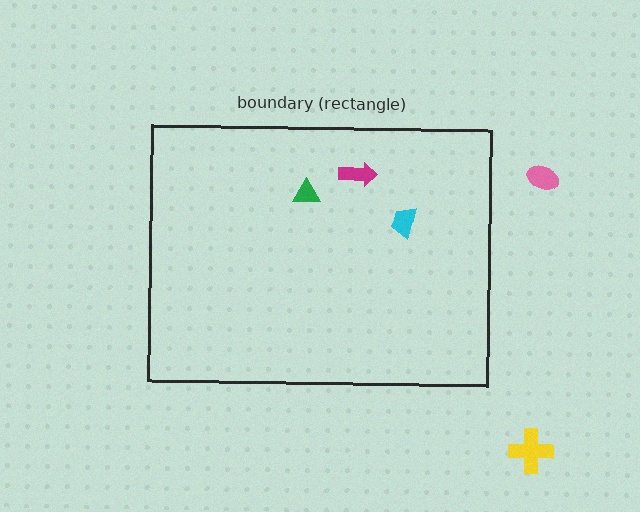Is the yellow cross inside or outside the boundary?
Outside.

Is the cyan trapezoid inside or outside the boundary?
Inside.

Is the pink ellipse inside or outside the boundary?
Outside.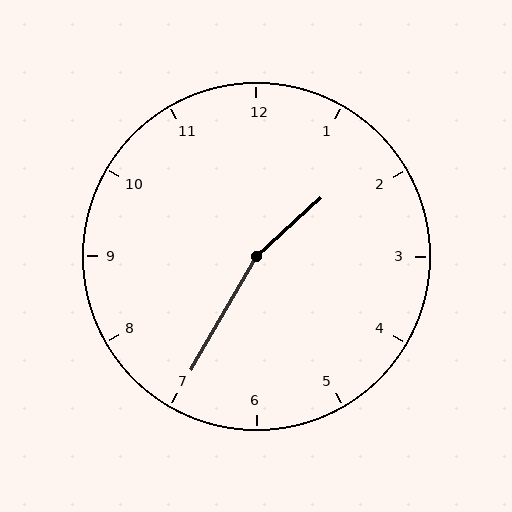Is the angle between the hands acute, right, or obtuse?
It is obtuse.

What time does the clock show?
1:35.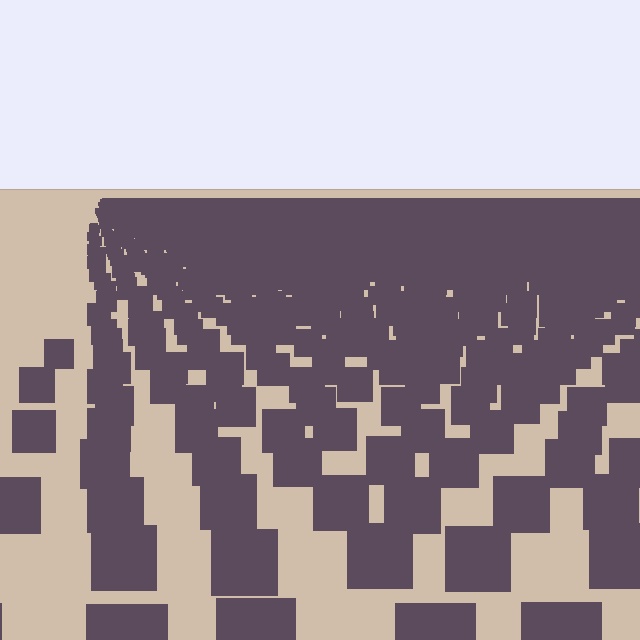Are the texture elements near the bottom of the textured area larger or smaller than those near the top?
Larger. Near the bottom, elements are closer to the viewer and appear at a bigger on-screen size.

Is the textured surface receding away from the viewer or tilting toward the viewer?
The surface is receding away from the viewer. Texture elements get smaller and denser toward the top.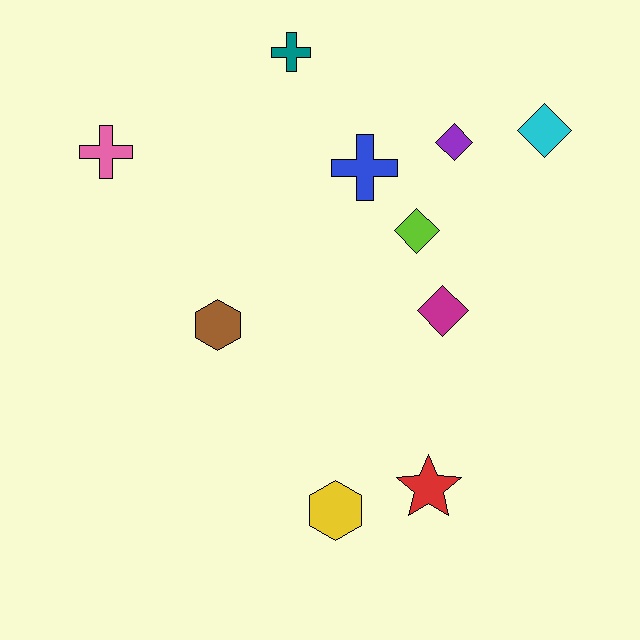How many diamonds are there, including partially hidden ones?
There are 4 diamonds.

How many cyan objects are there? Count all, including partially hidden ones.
There is 1 cyan object.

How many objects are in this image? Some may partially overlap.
There are 10 objects.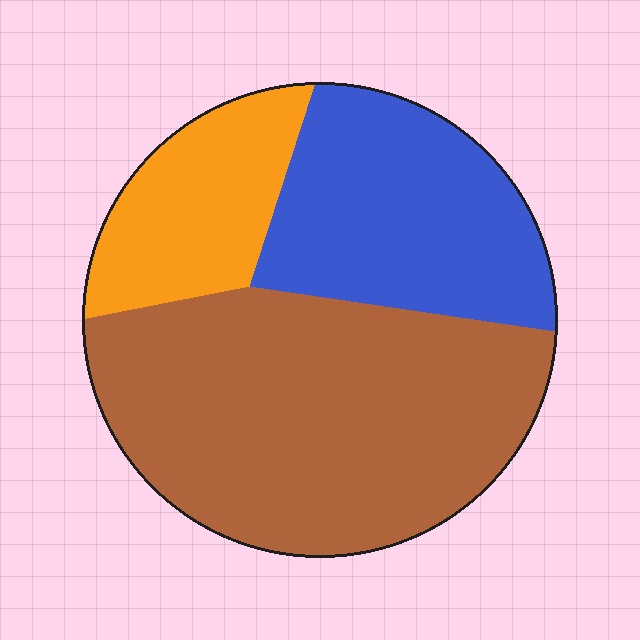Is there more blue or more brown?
Brown.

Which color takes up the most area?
Brown, at roughly 55%.